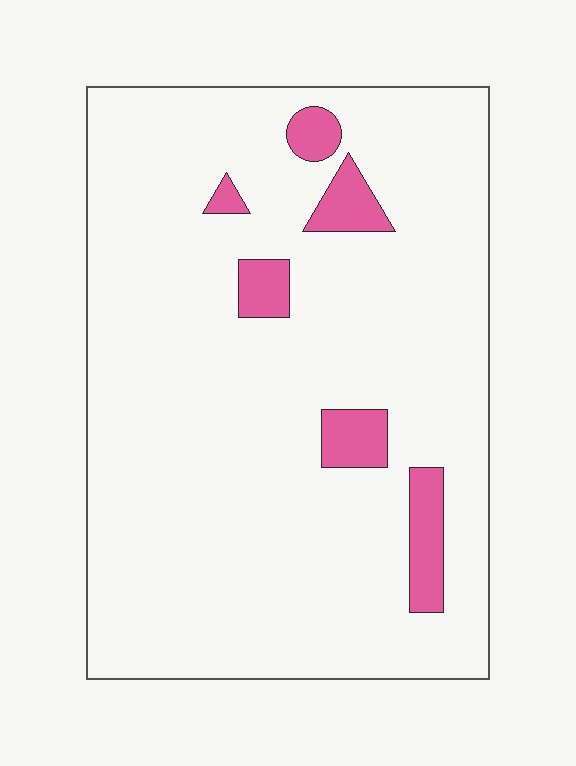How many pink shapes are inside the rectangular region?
6.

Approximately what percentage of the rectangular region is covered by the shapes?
Approximately 10%.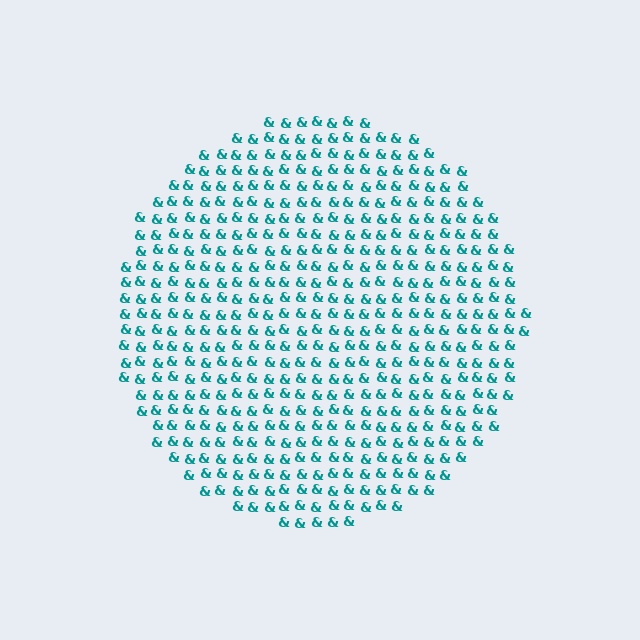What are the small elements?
The small elements are ampersands.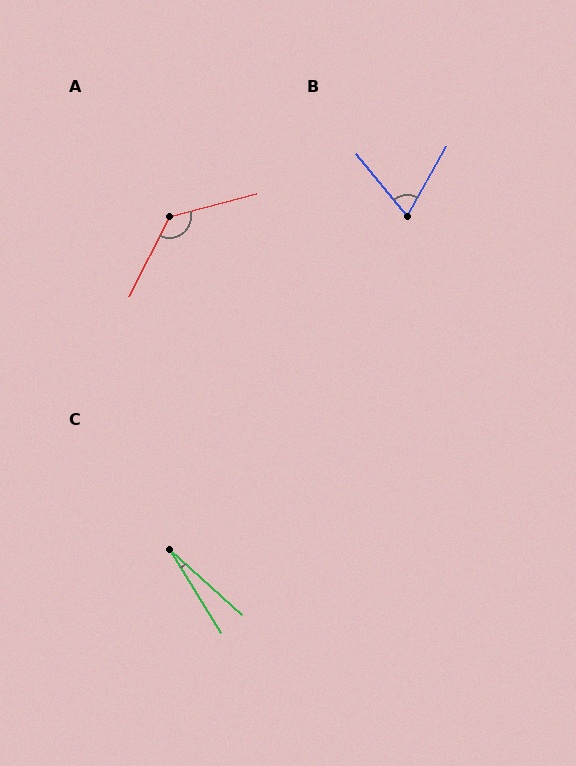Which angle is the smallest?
C, at approximately 17 degrees.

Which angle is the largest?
A, at approximately 131 degrees.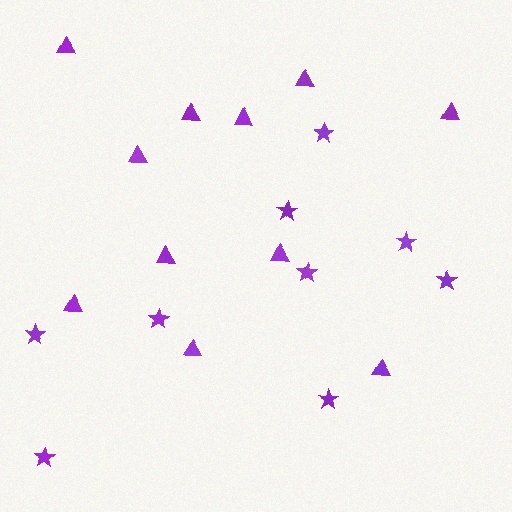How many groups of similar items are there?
There are 2 groups: one group of triangles (11) and one group of stars (9).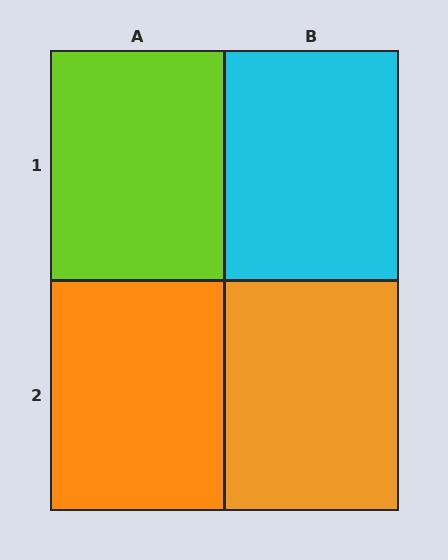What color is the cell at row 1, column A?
Lime.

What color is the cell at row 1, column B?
Cyan.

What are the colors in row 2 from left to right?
Orange, orange.